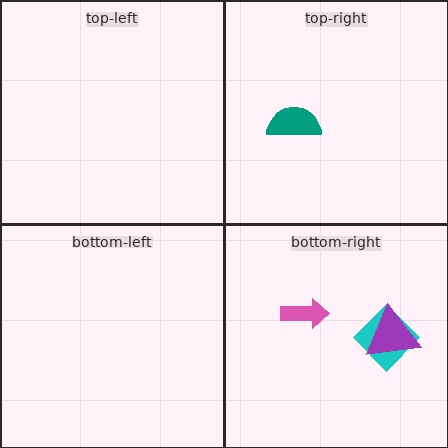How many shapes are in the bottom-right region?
3.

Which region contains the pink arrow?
The bottom-right region.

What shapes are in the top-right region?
The teal semicircle.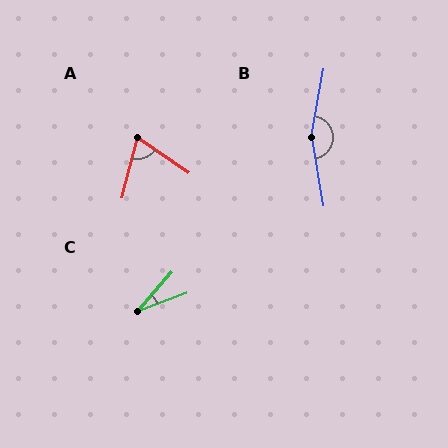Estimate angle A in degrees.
Approximately 70 degrees.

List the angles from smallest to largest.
C (28°), A (70°), B (160°).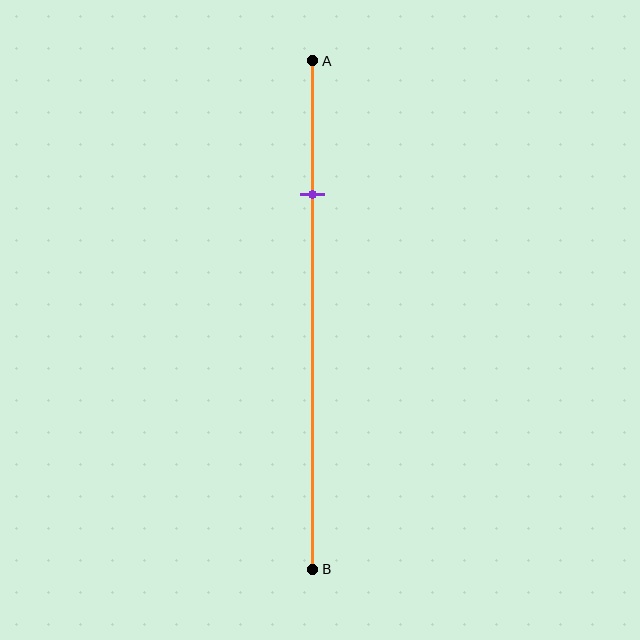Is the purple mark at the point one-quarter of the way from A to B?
Yes, the mark is approximately at the one-quarter point.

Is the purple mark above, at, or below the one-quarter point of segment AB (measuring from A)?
The purple mark is approximately at the one-quarter point of segment AB.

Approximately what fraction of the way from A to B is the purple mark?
The purple mark is approximately 25% of the way from A to B.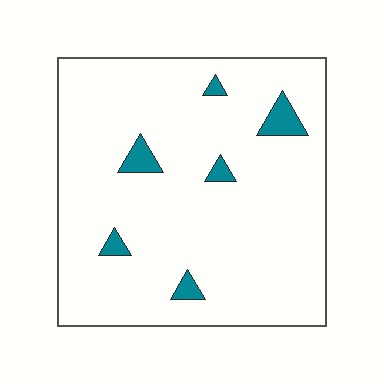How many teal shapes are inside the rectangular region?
6.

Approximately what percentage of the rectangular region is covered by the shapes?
Approximately 5%.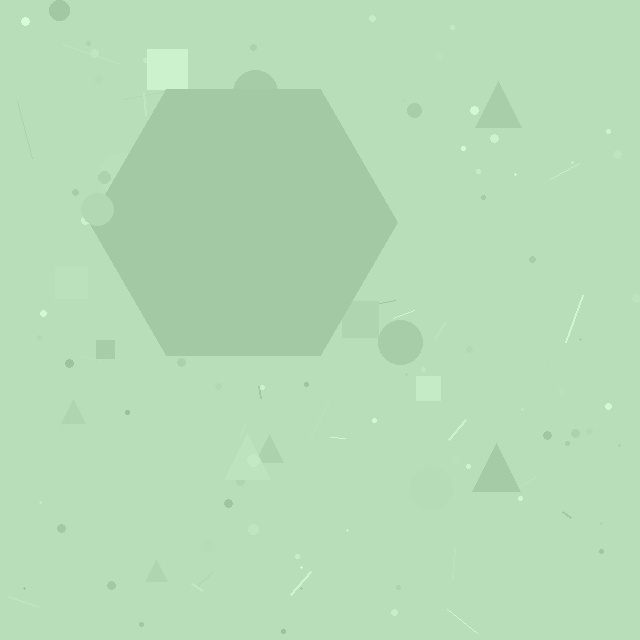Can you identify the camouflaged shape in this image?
The camouflaged shape is a hexagon.